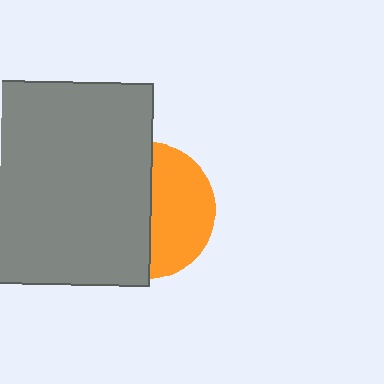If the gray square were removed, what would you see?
You would see the complete orange circle.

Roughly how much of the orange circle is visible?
About half of it is visible (roughly 47%).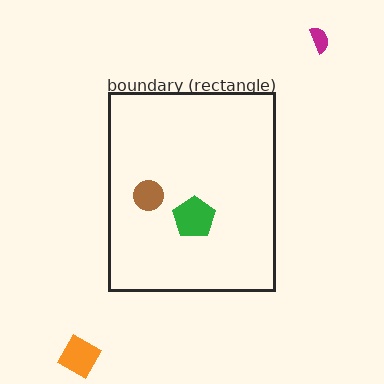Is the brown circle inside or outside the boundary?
Inside.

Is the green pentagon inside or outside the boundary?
Inside.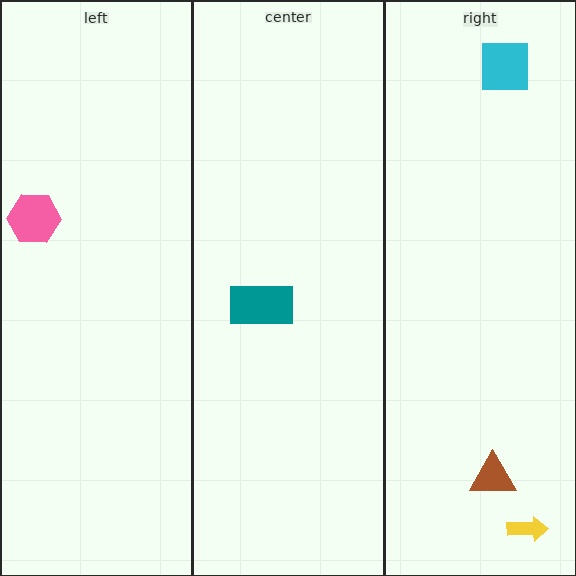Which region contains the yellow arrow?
The right region.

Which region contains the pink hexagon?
The left region.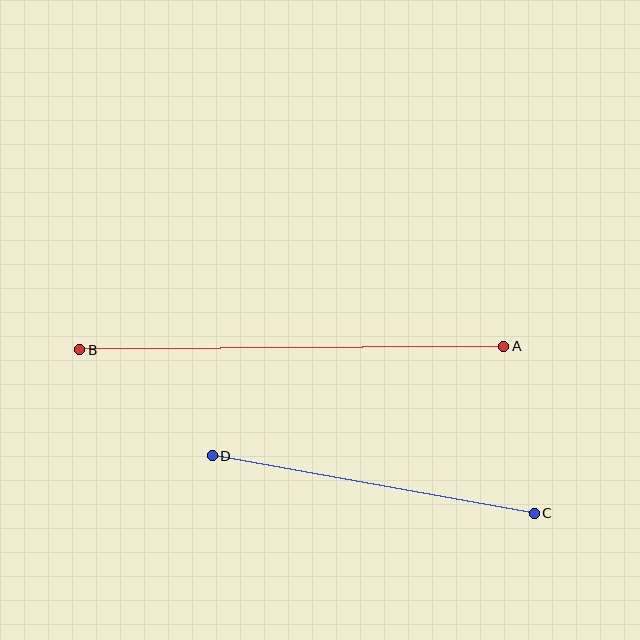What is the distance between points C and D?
The distance is approximately 327 pixels.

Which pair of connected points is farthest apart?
Points A and B are farthest apart.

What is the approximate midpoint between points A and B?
The midpoint is at approximately (292, 348) pixels.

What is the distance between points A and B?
The distance is approximately 424 pixels.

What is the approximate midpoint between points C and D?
The midpoint is at approximately (373, 485) pixels.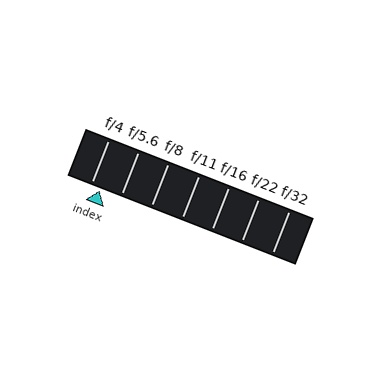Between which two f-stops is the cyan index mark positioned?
The index mark is between f/4 and f/5.6.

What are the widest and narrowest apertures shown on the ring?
The widest aperture shown is f/4 and the narrowest is f/32.